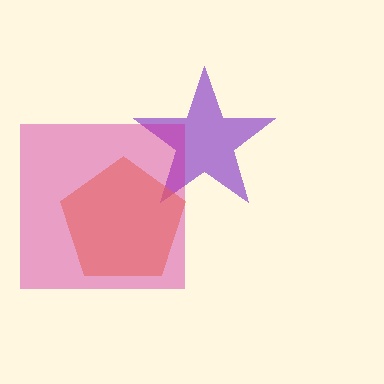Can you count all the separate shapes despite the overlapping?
Yes, there are 3 separate shapes.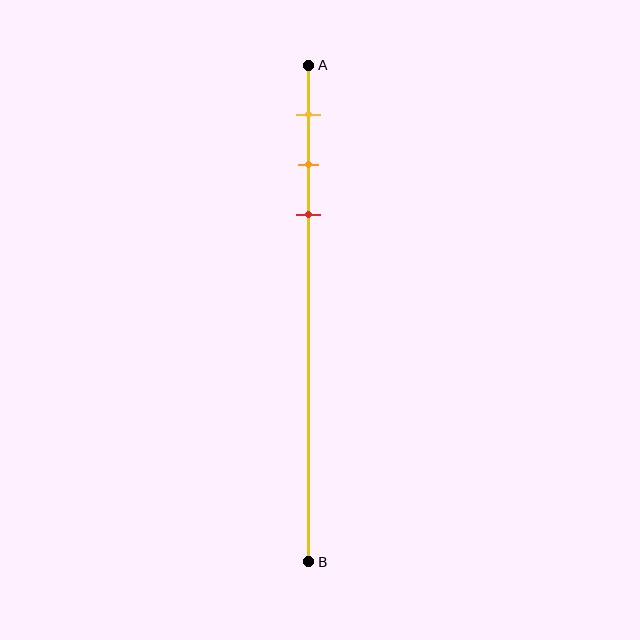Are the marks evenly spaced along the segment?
Yes, the marks are approximately evenly spaced.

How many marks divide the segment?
There are 3 marks dividing the segment.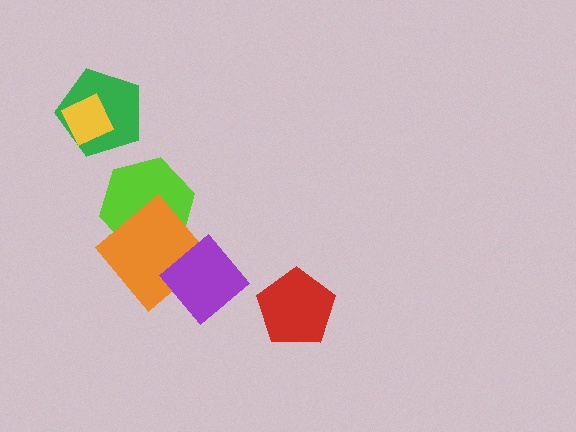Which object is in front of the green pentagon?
The yellow diamond is in front of the green pentagon.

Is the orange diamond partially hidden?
Yes, it is partially covered by another shape.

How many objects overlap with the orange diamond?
2 objects overlap with the orange diamond.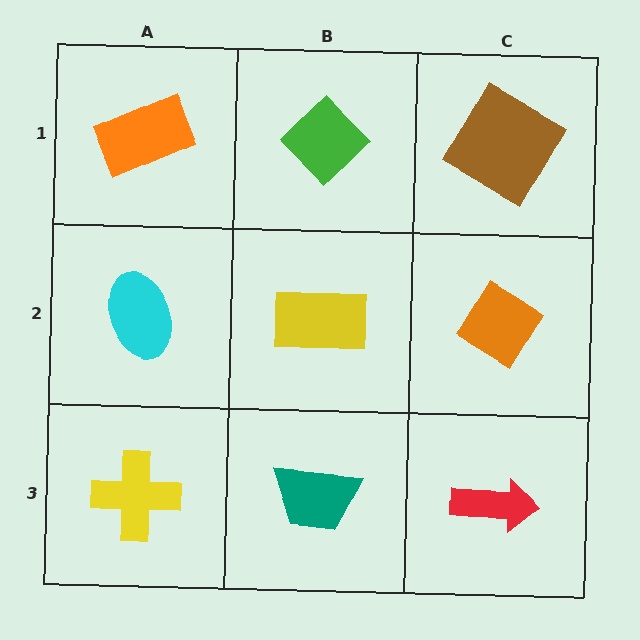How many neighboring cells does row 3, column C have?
2.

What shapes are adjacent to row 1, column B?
A yellow rectangle (row 2, column B), an orange rectangle (row 1, column A), a brown diamond (row 1, column C).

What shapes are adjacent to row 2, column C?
A brown diamond (row 1, column C), a red arrow (row 3, column C), a yellow rectangle (row 2, column B).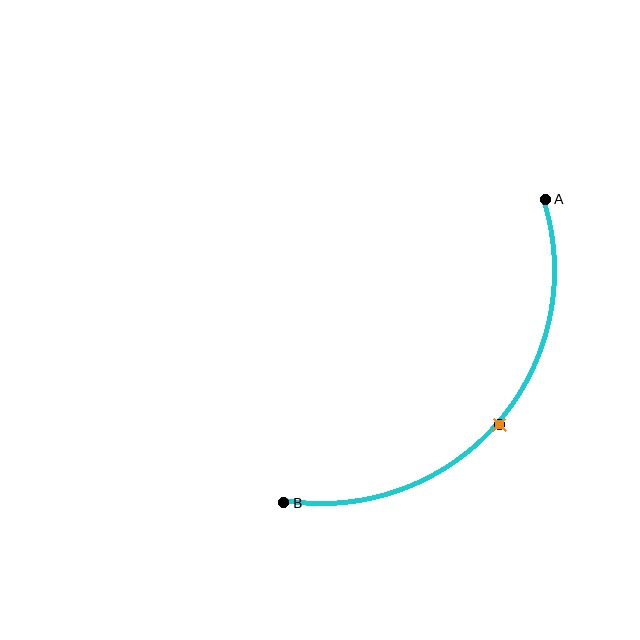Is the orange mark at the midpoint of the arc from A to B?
Yes. The orange mark lies on the arc at equal arc-length from both A and B — it is the arc midpoint.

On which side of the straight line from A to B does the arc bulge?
The arc bulges below and to the right of the straight line connecting A and B.